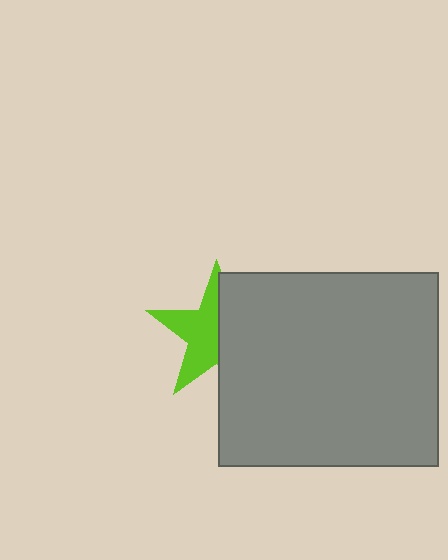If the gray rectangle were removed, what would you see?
You would see the complete lime star.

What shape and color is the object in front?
The object in front is a gray rectangle.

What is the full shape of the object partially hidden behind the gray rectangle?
The partially hidden object is a lime star.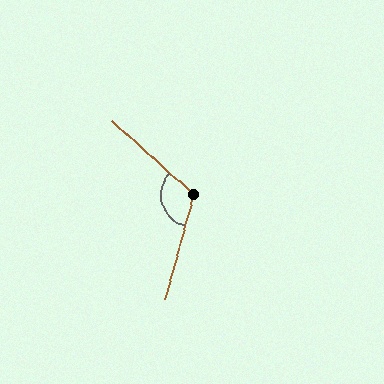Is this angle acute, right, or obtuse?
It is obtuse.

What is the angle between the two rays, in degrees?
Approximately 117 degrees.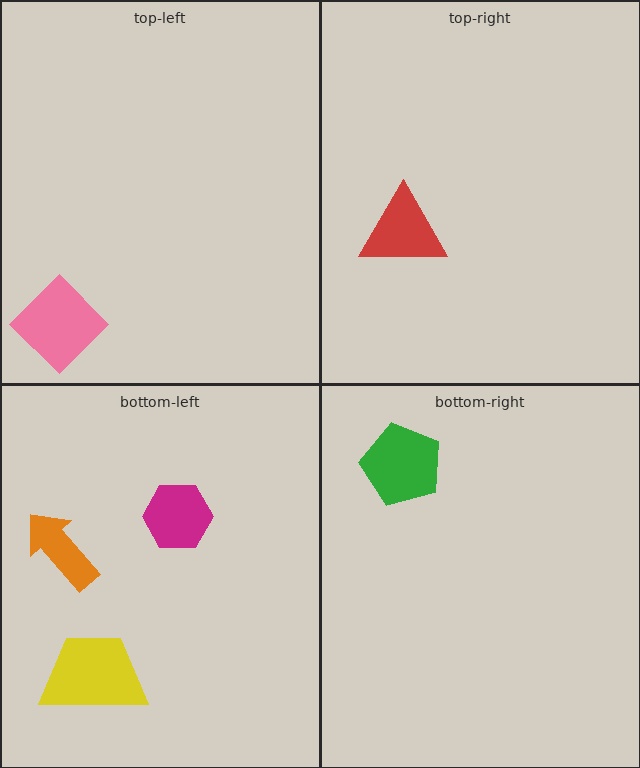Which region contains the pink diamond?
The top-left region.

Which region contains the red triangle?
The top-right region.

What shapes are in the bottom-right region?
The green pentagon.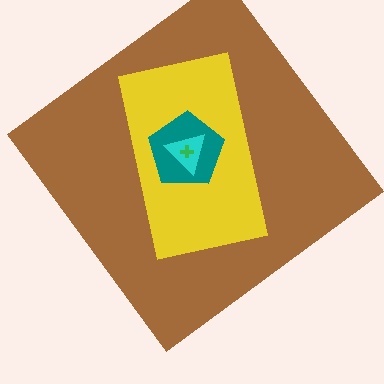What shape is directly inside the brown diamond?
The yellow rectangle.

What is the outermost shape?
The brown diamond.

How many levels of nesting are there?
5.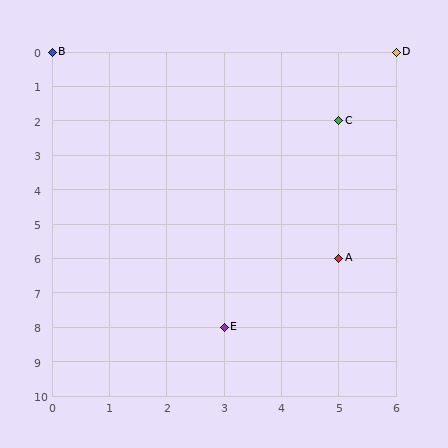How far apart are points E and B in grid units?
Points E and B are 3 columns and 8 rows apart (about 8.5 grid units diagonally).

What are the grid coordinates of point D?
Point D is at grid coordinates (6, 0).